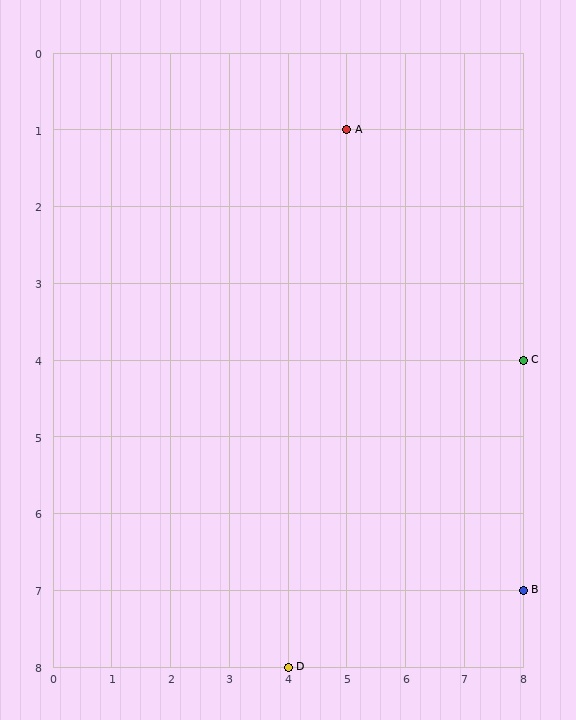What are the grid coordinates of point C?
Point C is at grid coordinates (8, 4).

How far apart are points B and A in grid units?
Points B and A are 3 columns and 6 rows apart (about 6.7 grid units diagonally).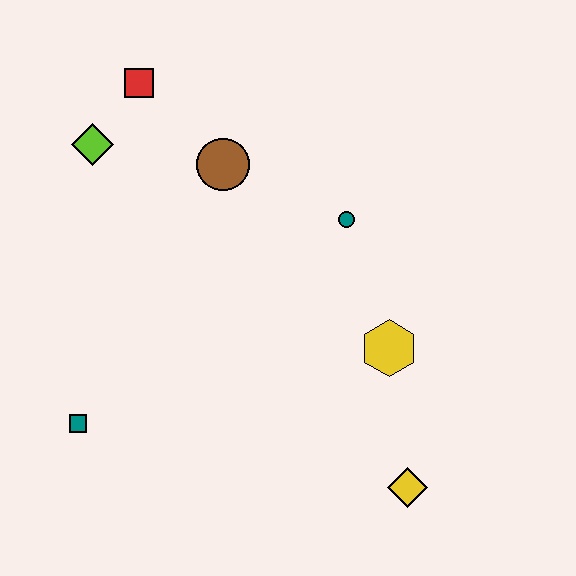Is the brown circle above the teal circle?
Yes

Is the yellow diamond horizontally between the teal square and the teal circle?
No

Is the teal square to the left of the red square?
Yes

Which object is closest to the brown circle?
The red square is closest to the brown circle.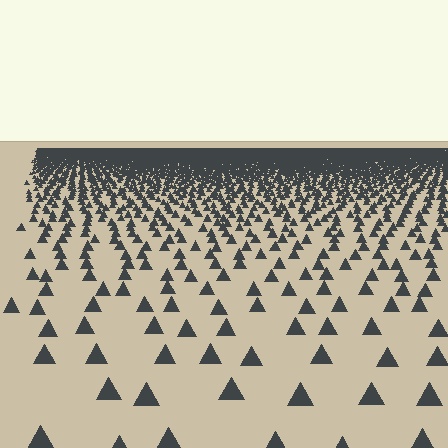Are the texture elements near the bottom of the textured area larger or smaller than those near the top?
Larger. Near the bottom, elements are closer to the viewer and appear at a bigger on-screen size.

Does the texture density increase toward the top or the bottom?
Density increases toward the top.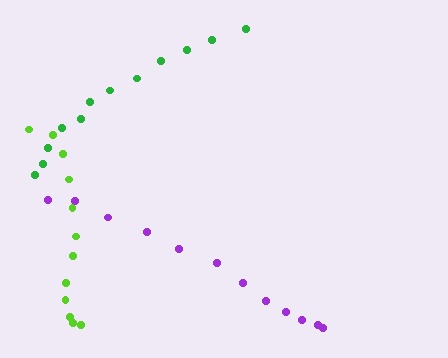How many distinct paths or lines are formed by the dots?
There are 3 distinct paths.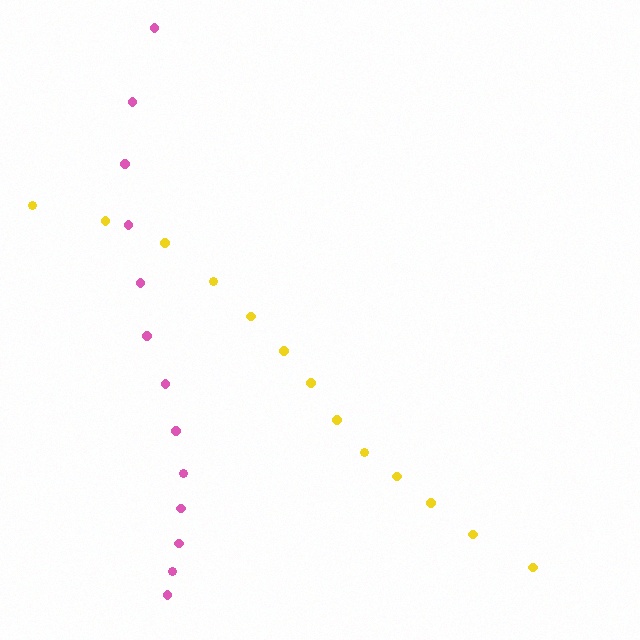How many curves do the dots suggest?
There are 2 distinct paths.